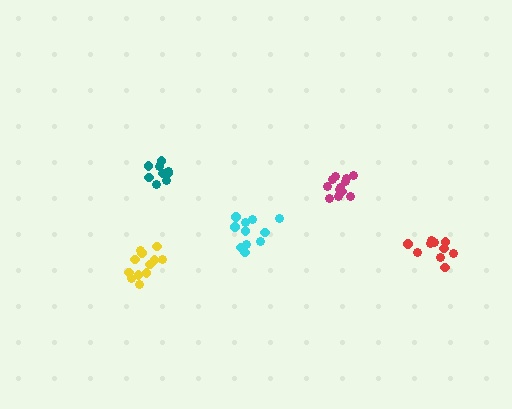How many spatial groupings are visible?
There are 5 spatial groupings.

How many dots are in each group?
Group 1: 12 dots, Group 2: 9 dots, Group 3: 10 dots, Group 4: 11 dots, Group 5: 12 dots (54 total).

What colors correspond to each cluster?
The clusters are colored: magenta, teal, red, cyan, yellow.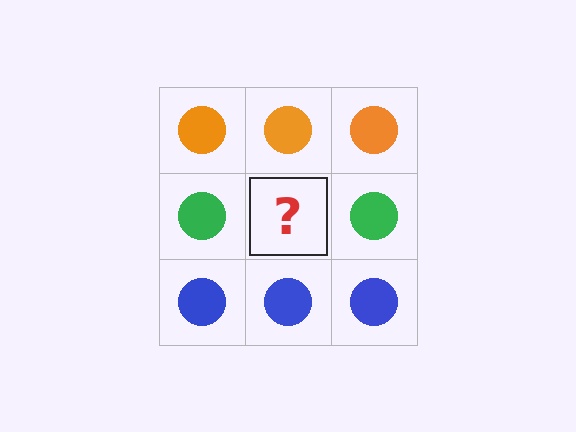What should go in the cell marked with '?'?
The missing cell should contain a green circle.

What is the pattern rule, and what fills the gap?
The rule is that each row has a consistent color. The gap should be filled with a green circle.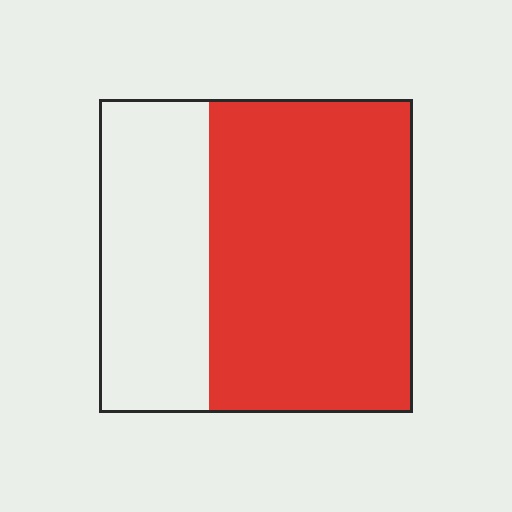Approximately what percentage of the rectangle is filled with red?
Approximately 65%.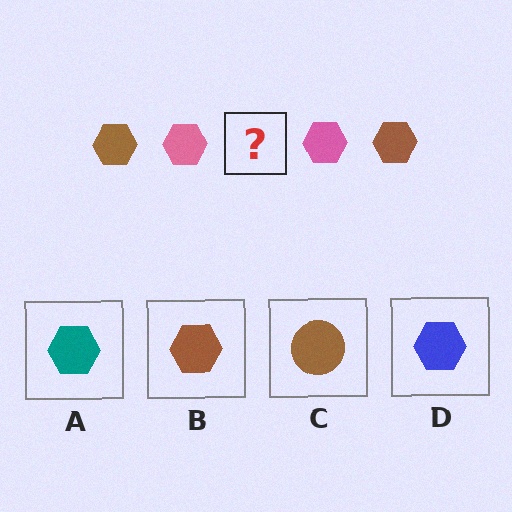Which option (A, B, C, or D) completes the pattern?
B.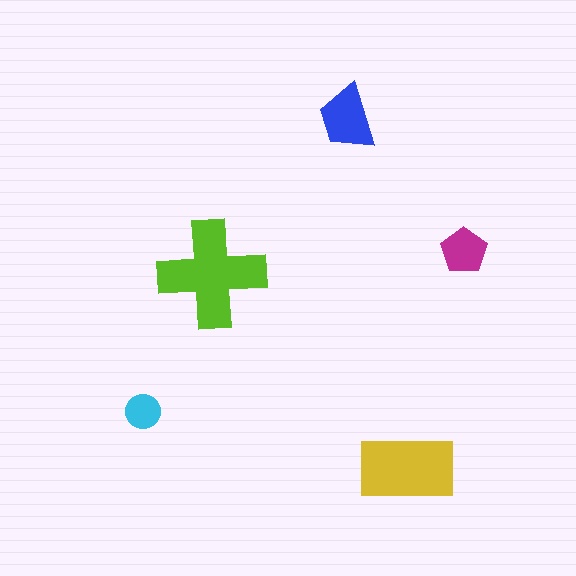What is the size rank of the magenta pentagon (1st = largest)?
4th.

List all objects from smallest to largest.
The cyan circle, the magenta pentagon, the blue trapezoid, the yellow rectangle, the lime cross.